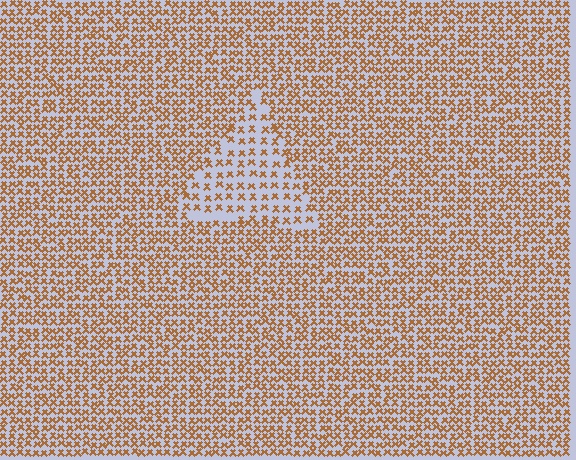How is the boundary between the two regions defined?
The boundary is defined by a change in element density (approximately 1.9x ratio). All elements are the same color, size, and shape.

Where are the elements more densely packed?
The elements are more densely packed outside the triangle boundary.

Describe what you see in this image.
The image contains small brown elements arranged at two different densities. A triangle-shaped region is visible where the elements are less densely packed than the surrounding area.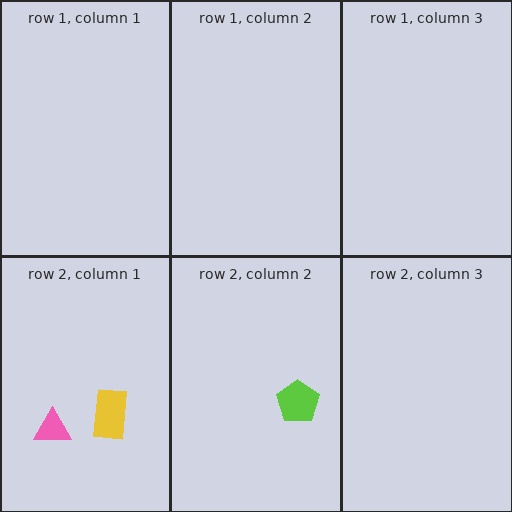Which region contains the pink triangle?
The row 2, column 1 region.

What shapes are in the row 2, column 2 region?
The lime pentagon.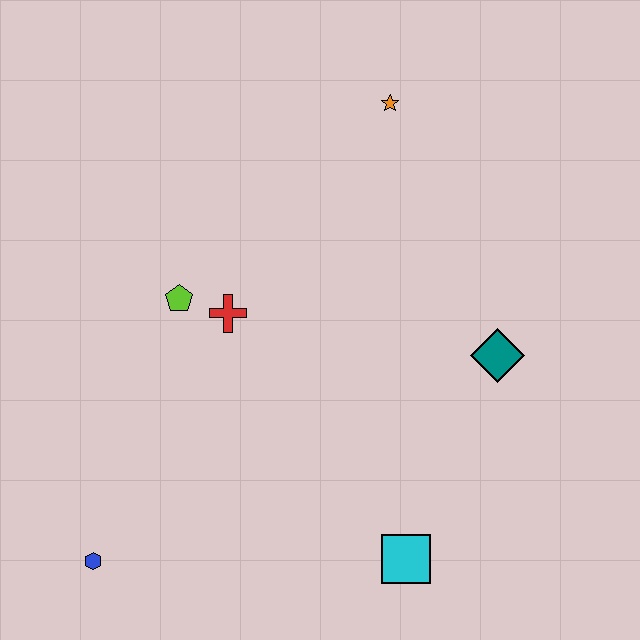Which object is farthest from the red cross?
The cyan square is farthest from the red cross.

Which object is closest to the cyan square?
The teal diamond is closest to the cyan square.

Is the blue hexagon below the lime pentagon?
Yes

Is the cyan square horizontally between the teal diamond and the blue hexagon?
Yes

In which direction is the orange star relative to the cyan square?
The orange star is above the cyan square.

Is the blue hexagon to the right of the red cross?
No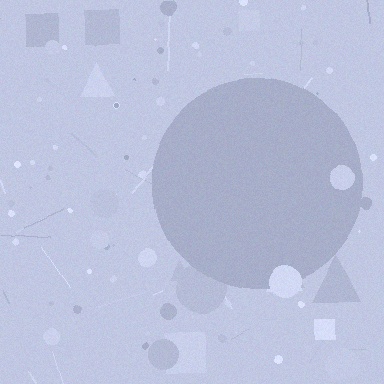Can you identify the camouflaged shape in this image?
The camouflaged shape is a circle.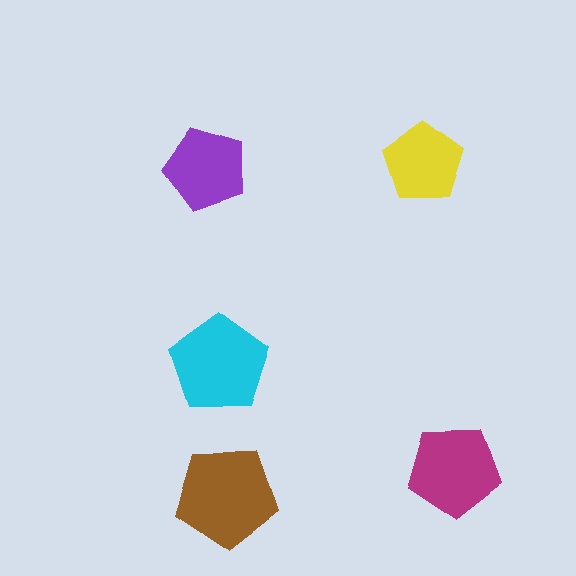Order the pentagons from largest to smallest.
the brown one, the cyan one, the magenta one, the purple one, the yellow one.